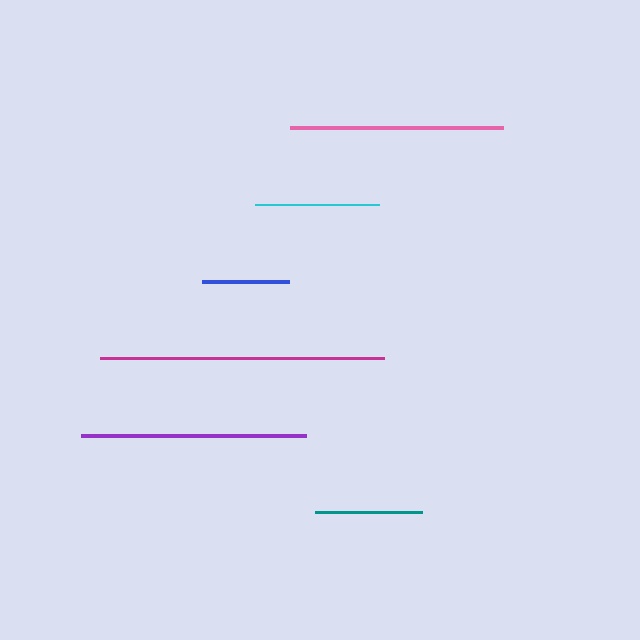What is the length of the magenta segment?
The magenta segment is approximately 284 pixels long.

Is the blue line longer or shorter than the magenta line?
The magenta line is longer than the blue line.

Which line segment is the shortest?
The blue line is the shortest at approximately 87 pixels.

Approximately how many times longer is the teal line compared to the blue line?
The teal line is approximately 1.2 times the length of the blue line.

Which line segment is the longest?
The magenta line is the longest at approximately 284 pixels.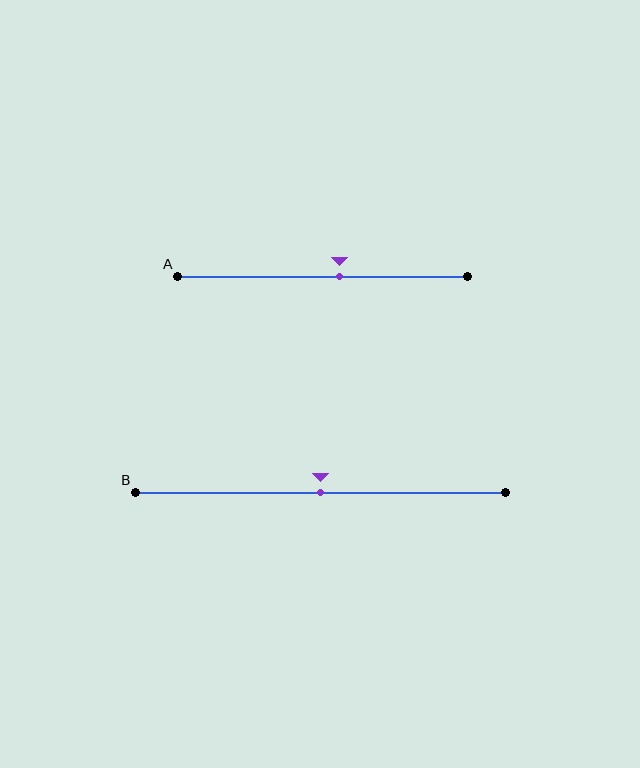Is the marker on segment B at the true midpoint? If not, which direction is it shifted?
Yes, the marker on segment B is at the true midpoint.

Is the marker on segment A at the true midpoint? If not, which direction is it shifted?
No, the marker on segment A is shifted to the right by about 6% of the segment length.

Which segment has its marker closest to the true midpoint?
Segment B has its marker closest to the true midpoint.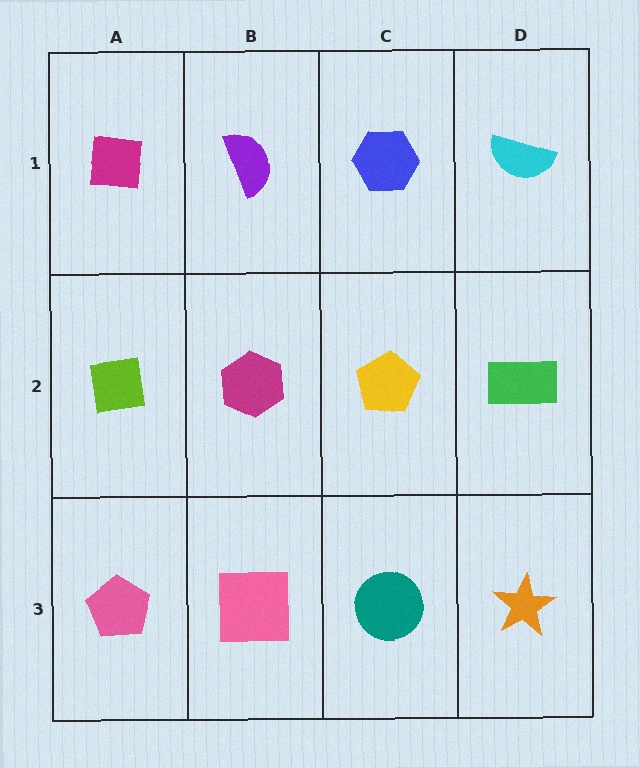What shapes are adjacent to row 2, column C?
A blue hexagon (row 1, column C), a teal circle (row 3, column C), a magenta hexagon (row 2, column B), a green rectangle (row 2, column D).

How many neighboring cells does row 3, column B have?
3.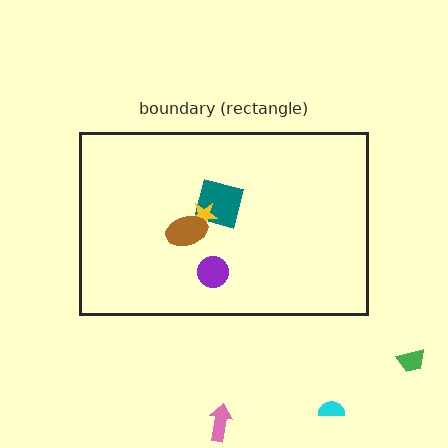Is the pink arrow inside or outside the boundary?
Outside.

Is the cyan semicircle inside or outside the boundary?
Outside.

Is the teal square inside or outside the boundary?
Inside.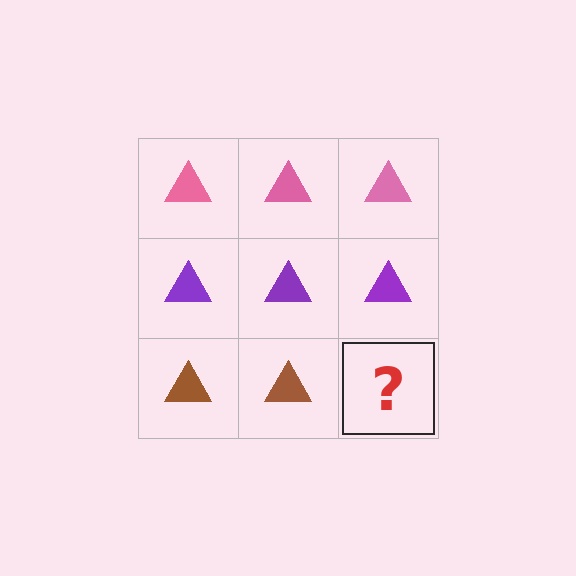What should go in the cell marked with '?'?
The missing cell should contain a brown triangle.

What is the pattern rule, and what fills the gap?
The rule is that each row has a consistent color. The gap should be filled with a brown triangle.